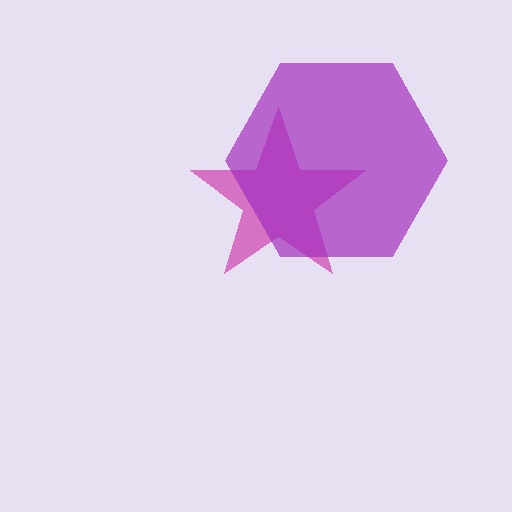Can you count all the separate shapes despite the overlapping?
Yes, there are 2 separate shapes.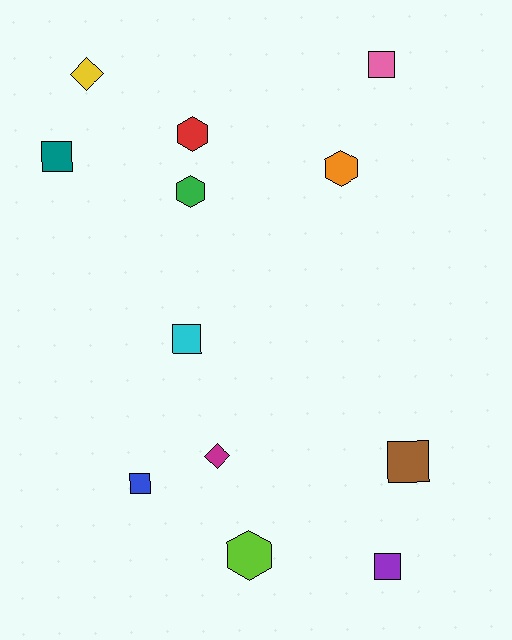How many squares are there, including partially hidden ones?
There are 6 squares.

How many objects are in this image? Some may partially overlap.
There are 12 objects.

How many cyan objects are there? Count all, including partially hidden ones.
There is 1 cyan object.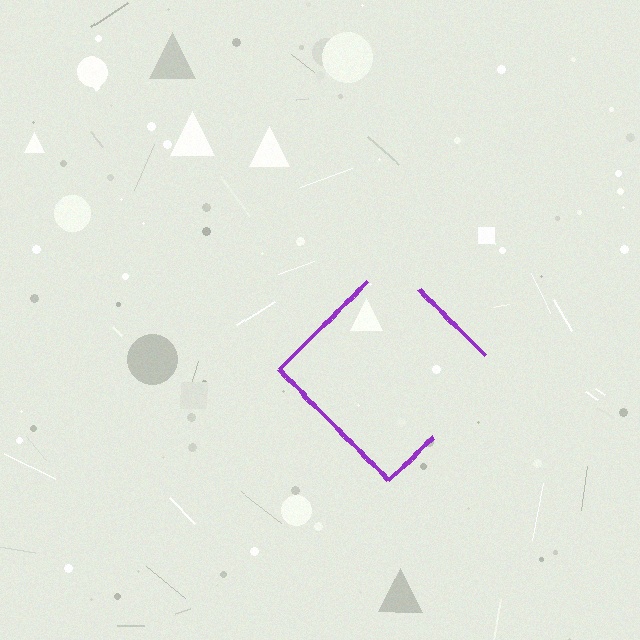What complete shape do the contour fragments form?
The contour fragments form a diamond.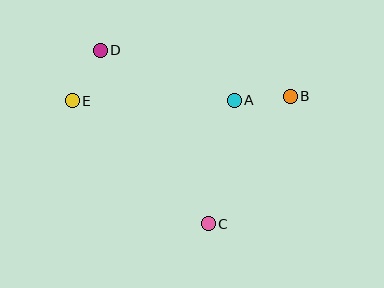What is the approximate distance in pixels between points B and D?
The distance between B and D is approximately 196 pixels.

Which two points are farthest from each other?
Points B and E are farthest from each other.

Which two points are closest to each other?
Points A and B are closest to each other.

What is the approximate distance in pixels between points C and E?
The distance between C and E is approximately 183 pixels.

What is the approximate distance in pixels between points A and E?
The distance between A and E is approximately 162 pixels.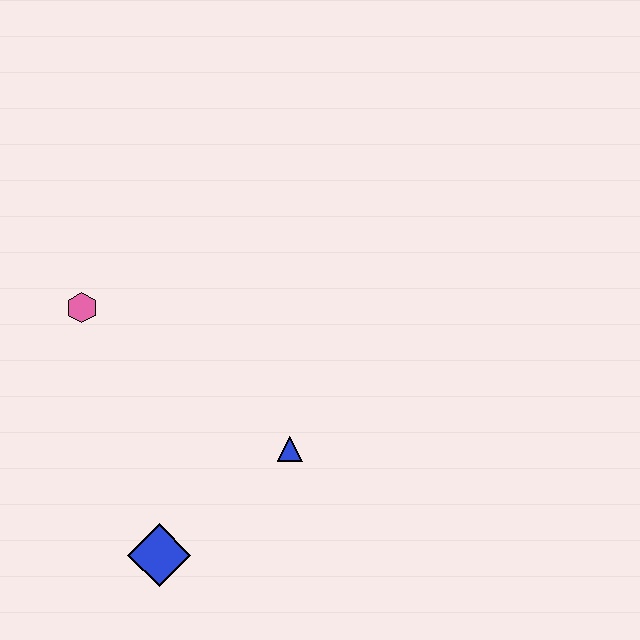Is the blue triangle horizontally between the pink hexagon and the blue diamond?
No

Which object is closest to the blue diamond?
The blue triangle is closest to the blue diamond.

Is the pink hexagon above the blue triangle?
Yes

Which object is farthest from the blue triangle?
The pink hexagon is farthest from the blue triangle.